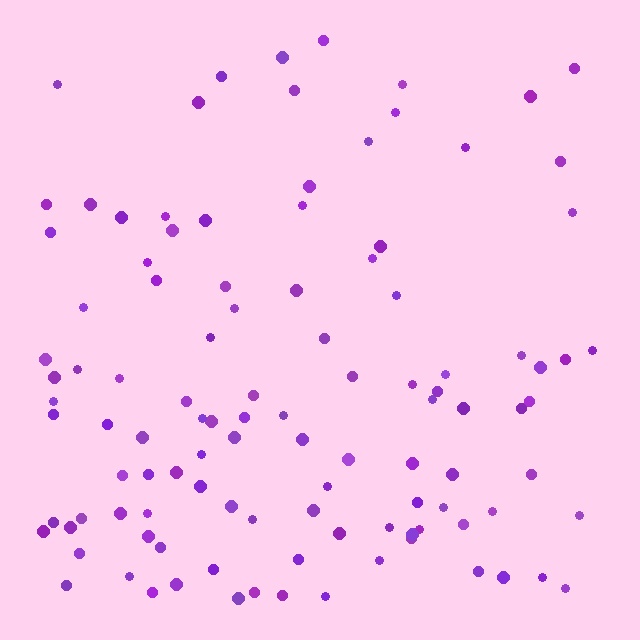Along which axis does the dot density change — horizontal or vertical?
Vertical.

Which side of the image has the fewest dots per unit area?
The top.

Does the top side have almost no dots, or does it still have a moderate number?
Still a moderate number, just noticeably fewer than the bottom.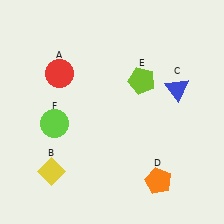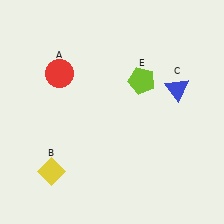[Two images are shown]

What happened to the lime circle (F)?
The lime circle (F) was removed in Image 2. It was in the bottom-left area of Image 1.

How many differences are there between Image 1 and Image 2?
There are 2 differences between the two images.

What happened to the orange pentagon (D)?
The orange pentagon (D) was removed in Image 2. It was in the bottom-right area of Image 1.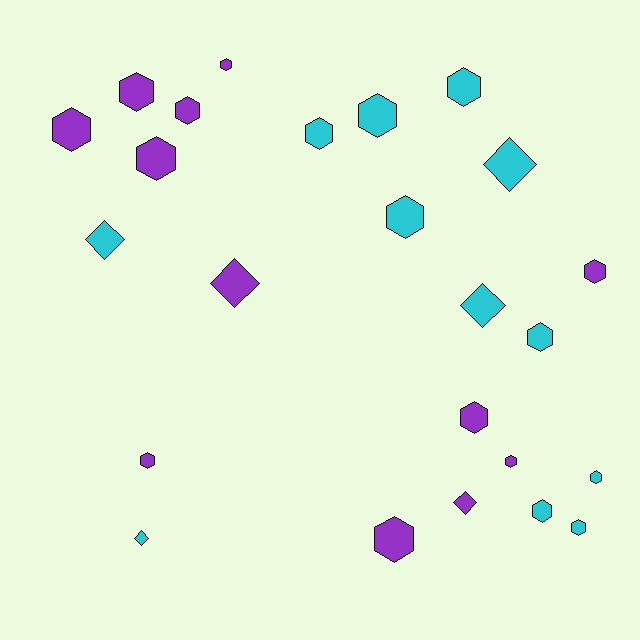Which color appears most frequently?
Purple, with 12 objects.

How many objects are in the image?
There are 24 objects.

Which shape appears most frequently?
Hexagon, with 18 objects.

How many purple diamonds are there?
There are 2 purple diamonds.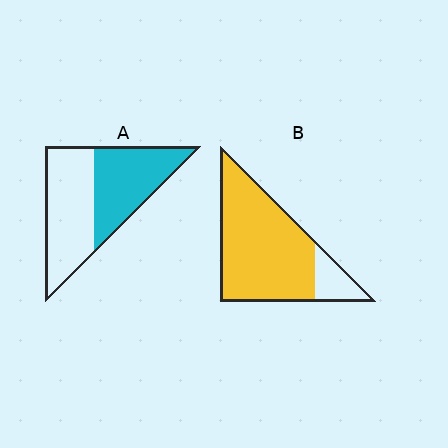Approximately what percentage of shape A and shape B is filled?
A is approximately 45% and B is approximately 85%.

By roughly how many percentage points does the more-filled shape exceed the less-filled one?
By roughly 35 percentage points (B over A).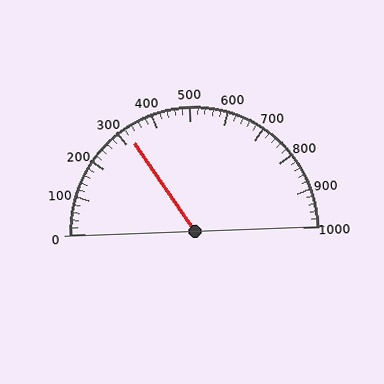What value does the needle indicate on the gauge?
The needle indicates approximately 320.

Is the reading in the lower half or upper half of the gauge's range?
The reading is in the lower half of the range (0 to 1000).